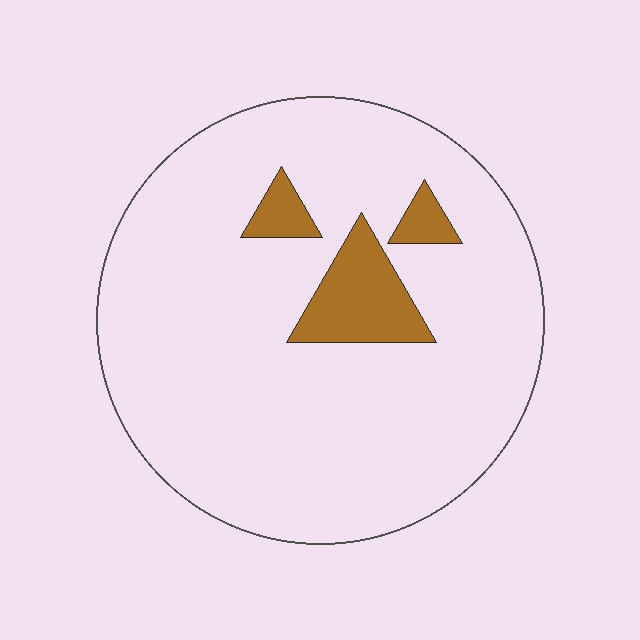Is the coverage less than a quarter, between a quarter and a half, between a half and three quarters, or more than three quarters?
Less than a quarter.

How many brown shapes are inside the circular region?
3.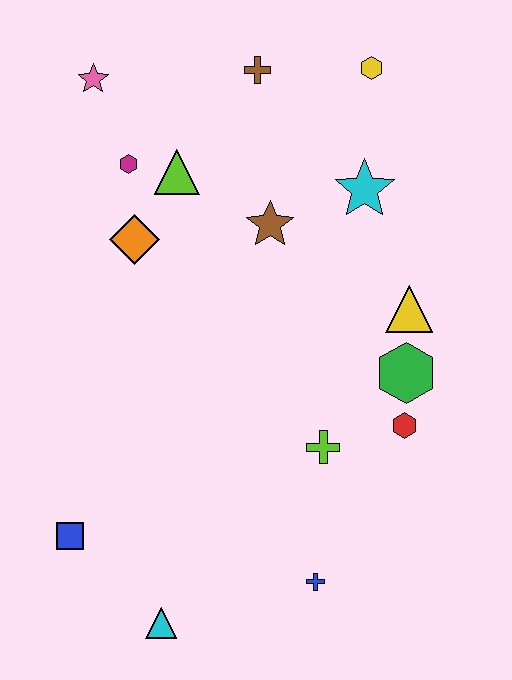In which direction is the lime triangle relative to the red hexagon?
The lime triangle is above the red hexagon.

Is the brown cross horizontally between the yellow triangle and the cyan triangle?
Yes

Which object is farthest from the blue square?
The yellow hexagon is farthest from the blue square.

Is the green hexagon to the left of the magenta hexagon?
No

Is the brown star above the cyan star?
No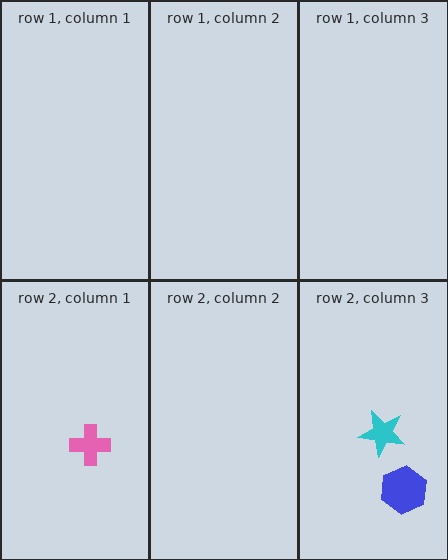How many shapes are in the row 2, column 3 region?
2.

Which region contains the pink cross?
The row 2, column 1 region.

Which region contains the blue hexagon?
The row 2, column 3 region.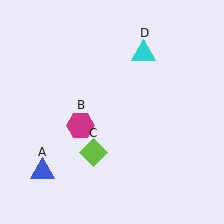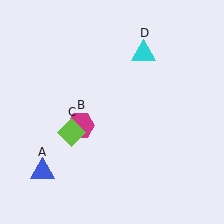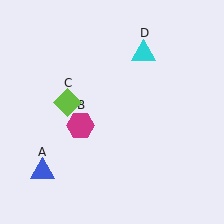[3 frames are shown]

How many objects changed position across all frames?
1 object changed position: lime diamond (object C).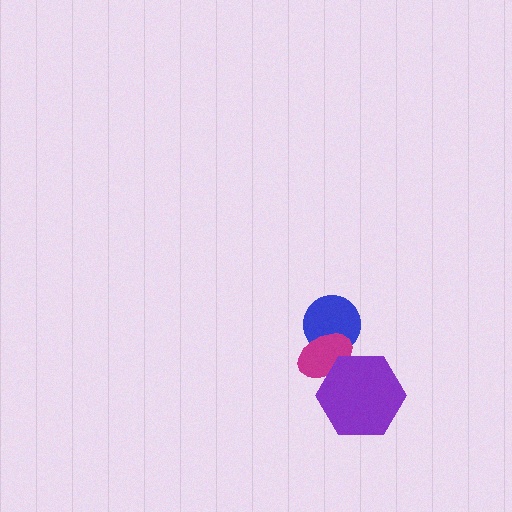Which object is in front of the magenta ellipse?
The purple hexagon is in front of the magenta ellipse.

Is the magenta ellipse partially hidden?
Yes, it is partially covered by another shape.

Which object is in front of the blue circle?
The magenta ellipse is in front of the blue circle.